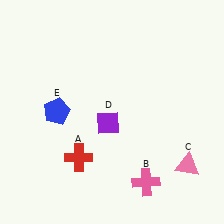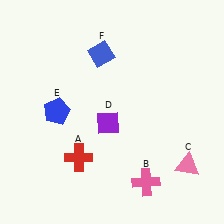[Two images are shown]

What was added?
A blue diamond (F) was added in Image 2.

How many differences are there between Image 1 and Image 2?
There is 1 difference between the two images.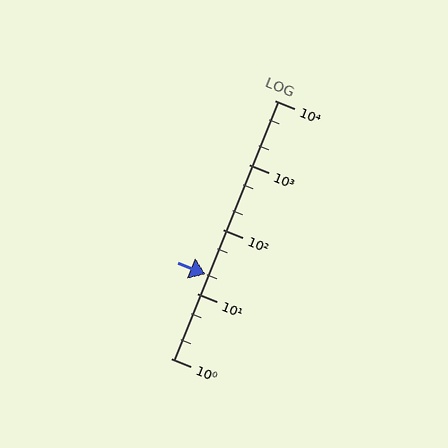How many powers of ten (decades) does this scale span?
The scale spans 4 decades, from 1 to 10000.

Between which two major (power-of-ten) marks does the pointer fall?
The pointer is between 10 and 100.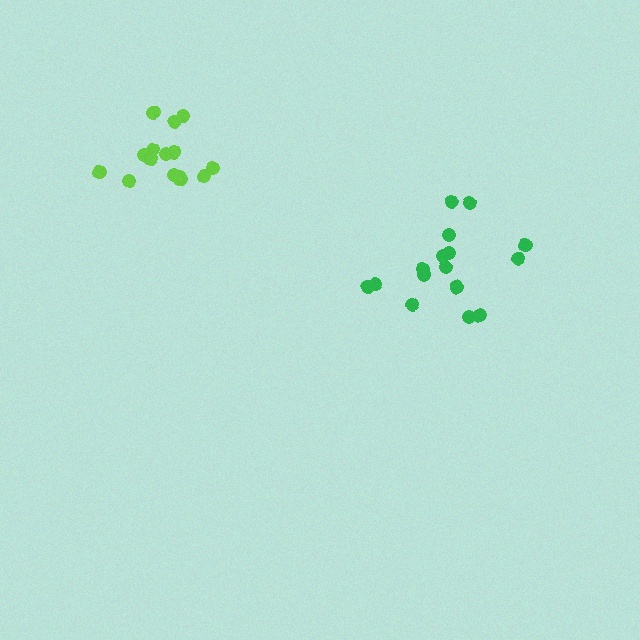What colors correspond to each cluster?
The clusters are colored: green, lime.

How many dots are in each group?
Group 1: 16 dots, Group 2: 15 dots (31 total).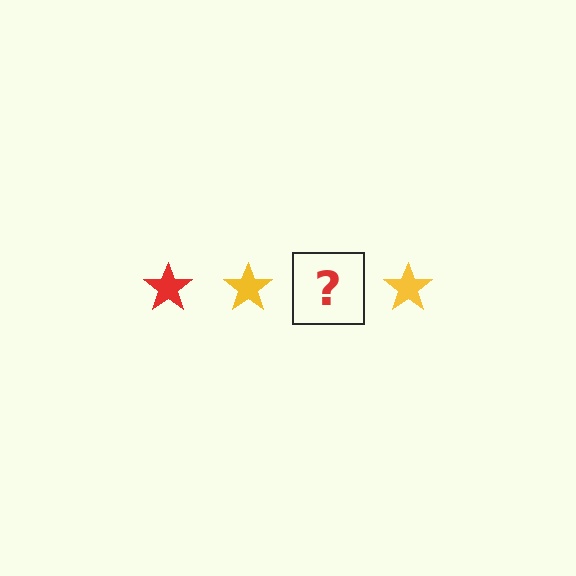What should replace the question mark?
The question mark should be replaced with a red star.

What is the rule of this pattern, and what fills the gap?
The rule is that the pattern cycles through red, yellow stars. The gap should be filled with a red star.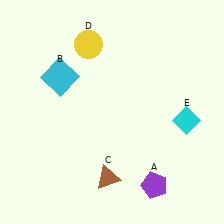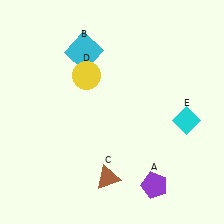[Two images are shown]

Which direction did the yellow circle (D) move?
The yellow circle (D) moved down.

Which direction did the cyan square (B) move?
The cyan square (B) moved up.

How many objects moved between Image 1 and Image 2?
2 objects moved between the two images.